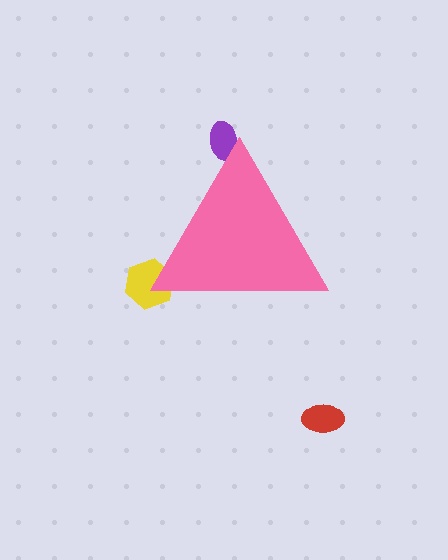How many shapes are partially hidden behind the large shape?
2 shapes are partially hidden.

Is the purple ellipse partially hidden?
Yes, the purple ellipse is partially hidden behind the pink triangle.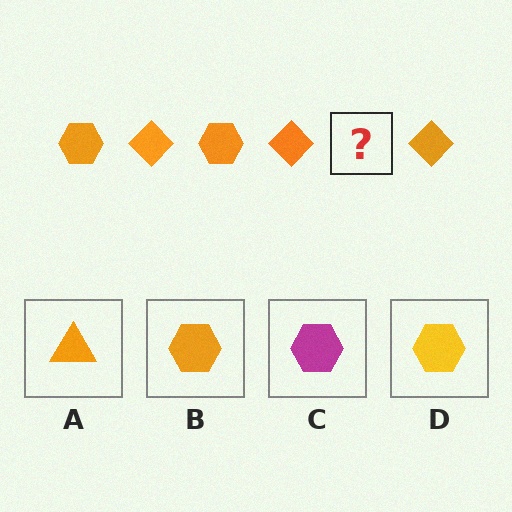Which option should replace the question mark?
Option B.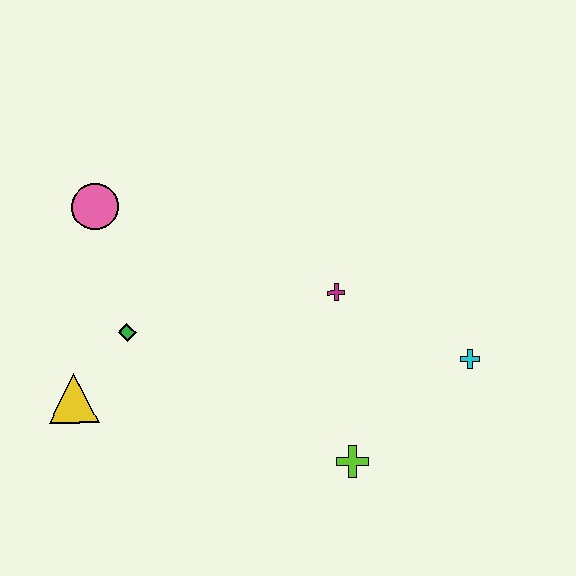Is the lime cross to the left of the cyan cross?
Yes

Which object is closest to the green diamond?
The yellow triangle is closest to the green diamond.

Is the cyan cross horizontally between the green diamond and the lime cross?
No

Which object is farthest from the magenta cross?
The yellow triangle is farthest from the magenta cross.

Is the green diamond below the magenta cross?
Yes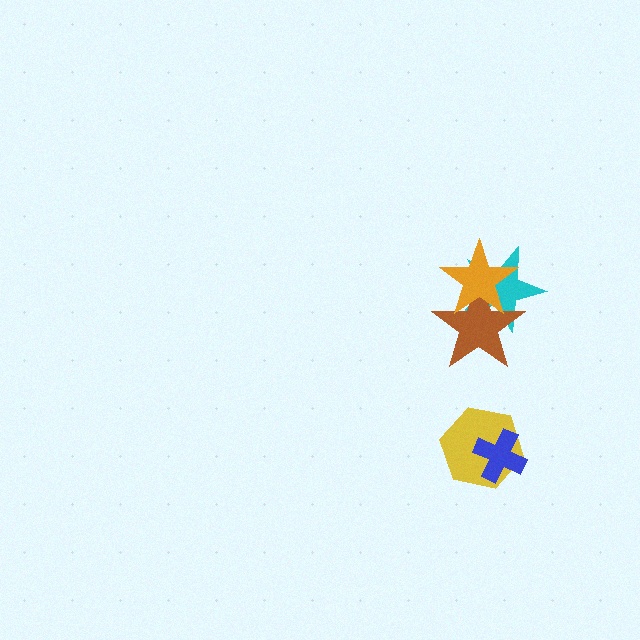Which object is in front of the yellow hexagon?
The blue cross is in front of the yellow hexagon.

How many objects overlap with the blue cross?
1 object overlaps with the blue cross.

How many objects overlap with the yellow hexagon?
1 object overlaps with the yellow hexagon.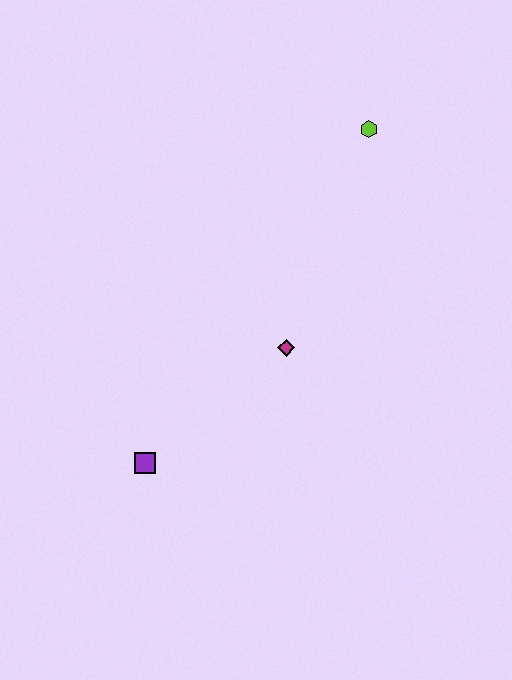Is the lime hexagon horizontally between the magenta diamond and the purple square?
No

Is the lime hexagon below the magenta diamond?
No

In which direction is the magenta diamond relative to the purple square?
The magenta diamond is to the right of the purple square.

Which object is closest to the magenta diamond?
The purple square is closest to the magenta diamond.